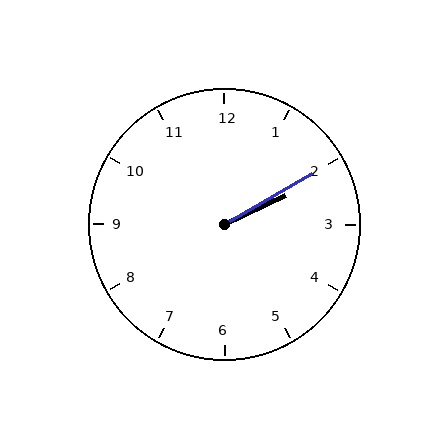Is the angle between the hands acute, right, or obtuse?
It is acute.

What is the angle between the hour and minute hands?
Approximately 5 degrees.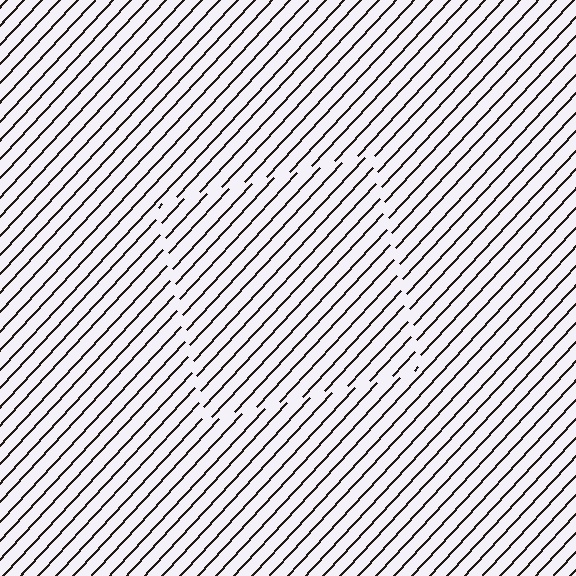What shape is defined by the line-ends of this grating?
An illusory square. The interior of the shape contains the same grating, shifted by half a period — the contour is defined by the phase discontinuity where line-ends from the inner and outer gratings abut.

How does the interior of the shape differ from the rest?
The interior of the shape contains the same grating, shifted by half a period — the contour is defined by the phase discontinuity where line-ends from the inner and outer gratings abut.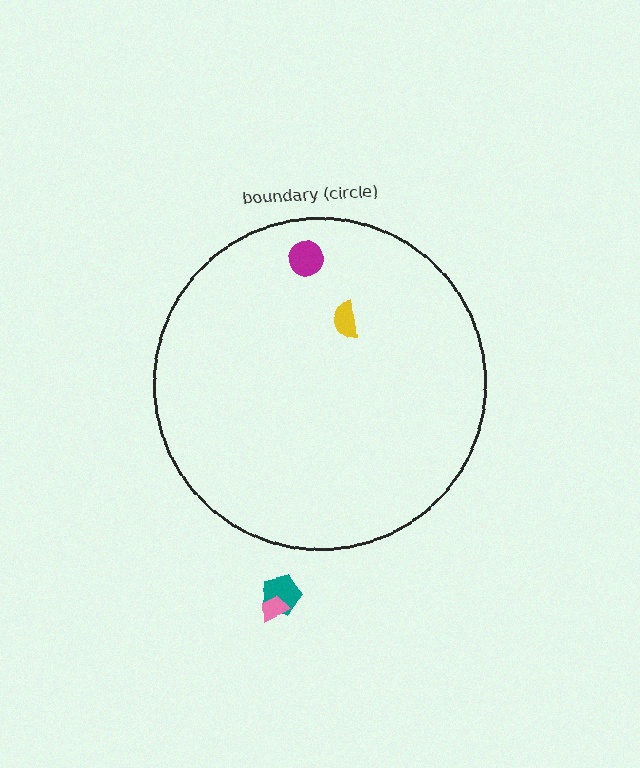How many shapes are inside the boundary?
2 inside, 2 outside.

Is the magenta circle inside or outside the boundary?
Inside.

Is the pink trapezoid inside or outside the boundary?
Outside.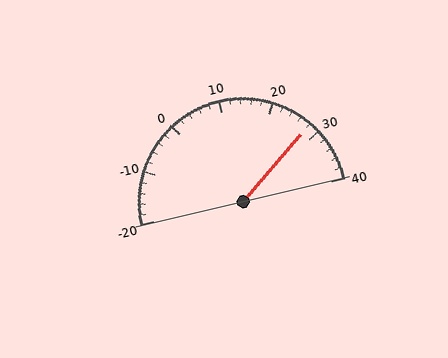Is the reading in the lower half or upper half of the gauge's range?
The reading is in the upper half of the range (-20 to 40).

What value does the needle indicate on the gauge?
The needle indicates approximately 28.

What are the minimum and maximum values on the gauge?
The gauge ranges from -20 to 40.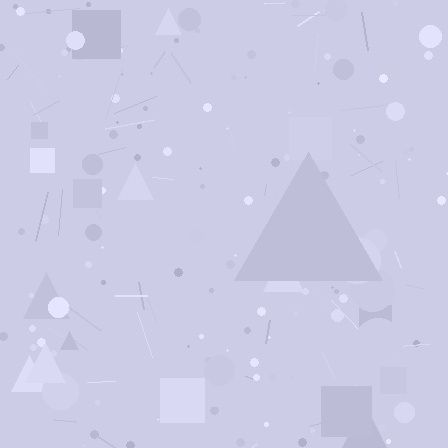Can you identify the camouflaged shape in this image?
The camouflaged shape is a triangle.